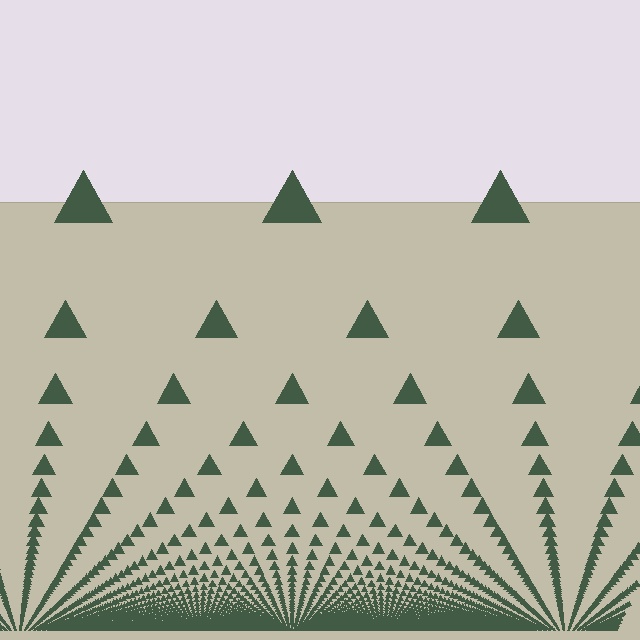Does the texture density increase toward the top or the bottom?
Density increases toward the bottom.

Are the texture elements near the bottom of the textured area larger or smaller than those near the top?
Smaller. The gradient is inverted — elements near the bottom are smaller and denser.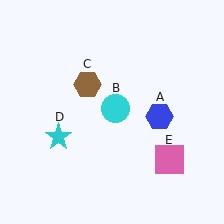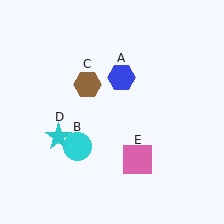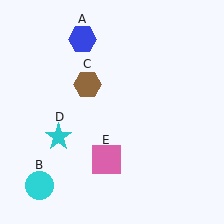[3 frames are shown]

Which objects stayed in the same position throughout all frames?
Brown hexagon (object C) and cyan star (object D) remained stationary.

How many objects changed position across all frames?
3 objects changed position: blue hexagon (object A), cyan circle (object B), pink square (object E).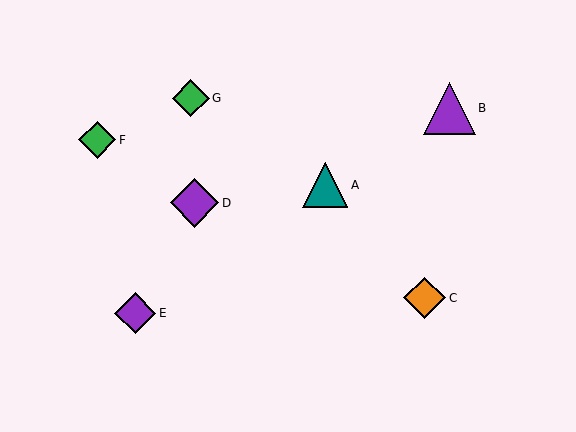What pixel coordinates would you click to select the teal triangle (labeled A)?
Click at (325, 185) to select the teal triangle A.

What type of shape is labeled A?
Shape A is a teal triangle.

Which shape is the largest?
The purple triangle (labeled B) is the largest.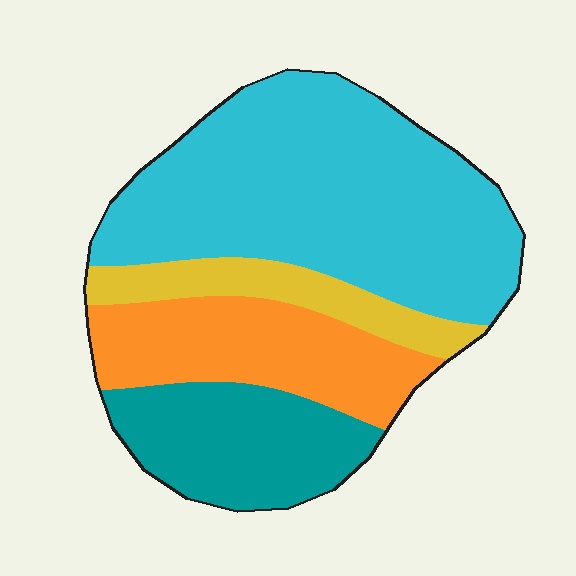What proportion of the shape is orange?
Orange takes up about one fifth (1/5) of the shape.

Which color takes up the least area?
Yellow, at roughly 10%.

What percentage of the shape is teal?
Teal covers roughly 20% of the shape.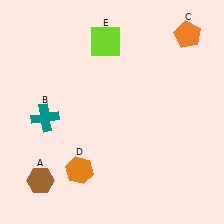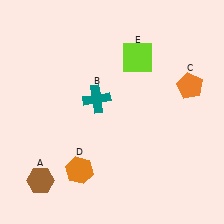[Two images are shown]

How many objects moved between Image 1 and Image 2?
3 objects moved between the two images.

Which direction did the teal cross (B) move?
The teal cross (B) moved right.